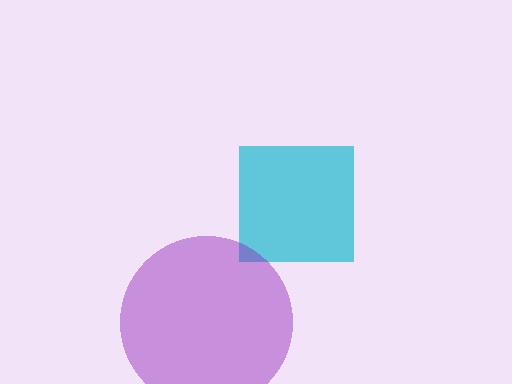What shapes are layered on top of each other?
The layered shapes are: a cyan square, a purple circle.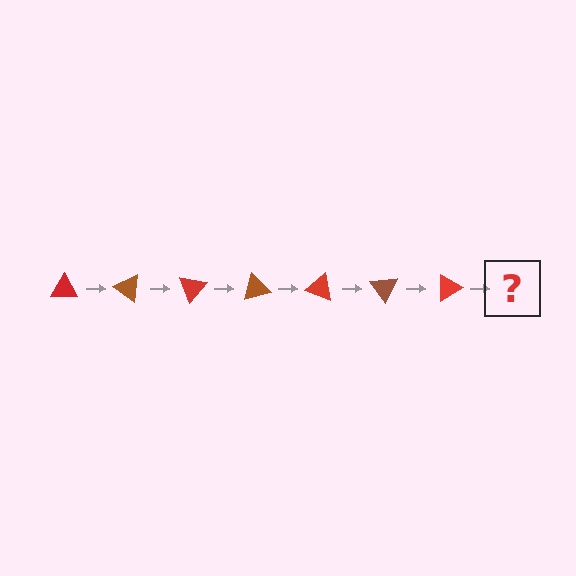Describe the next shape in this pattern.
It should be a brown triangle, rotated 245 degrees from the start.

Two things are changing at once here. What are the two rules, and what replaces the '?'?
The two rules are that it rotates 35 degrees each step and the color cycles through red and brown. The '?' should be a brown triangle, rotated 245 degrees from the start.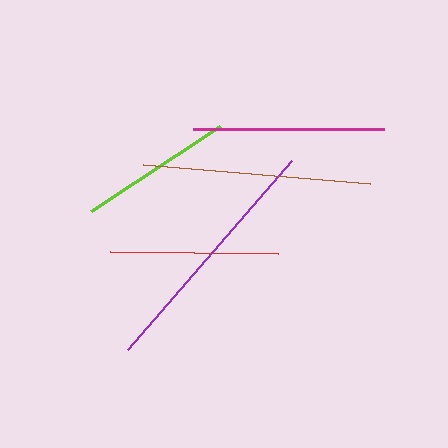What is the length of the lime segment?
The lime segment is approximately 154 pixels long.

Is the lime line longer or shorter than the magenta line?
The magenta line is longer than the lime line.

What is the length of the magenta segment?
The magenta segment is approximately 191 pixels long.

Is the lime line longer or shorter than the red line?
The red line is longer than the lime line.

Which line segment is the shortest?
The lime line is the shortest at approximately 154 pixels.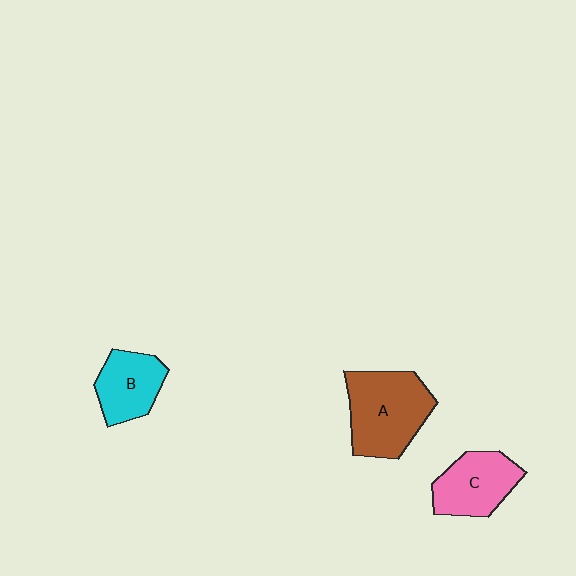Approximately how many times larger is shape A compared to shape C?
Approximately 1.4 times.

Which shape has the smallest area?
Shape B (cyan).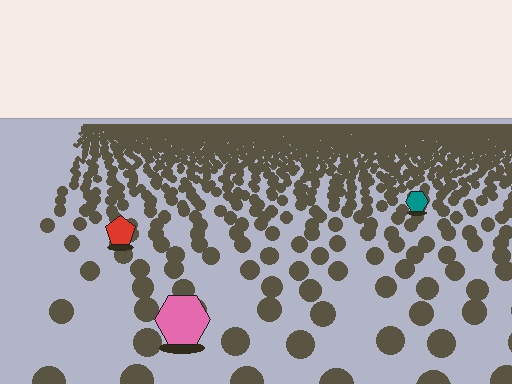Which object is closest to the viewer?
The pink hexagon is closest. The texture marks near it are larger and more spread out.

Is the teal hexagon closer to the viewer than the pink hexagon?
No. The pink hexagon is closer — you can tell from the texture gradient: the ground texture is coarser near it.